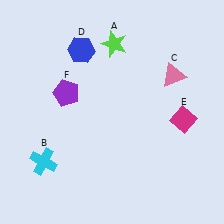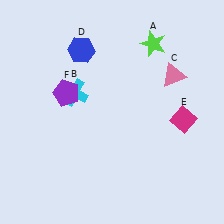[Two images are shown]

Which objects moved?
The objects that moved are: the lime star (A), the cyan cross (B).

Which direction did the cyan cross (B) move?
The cyan cross (B) moved up.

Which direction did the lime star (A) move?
The lime star (A) moved right.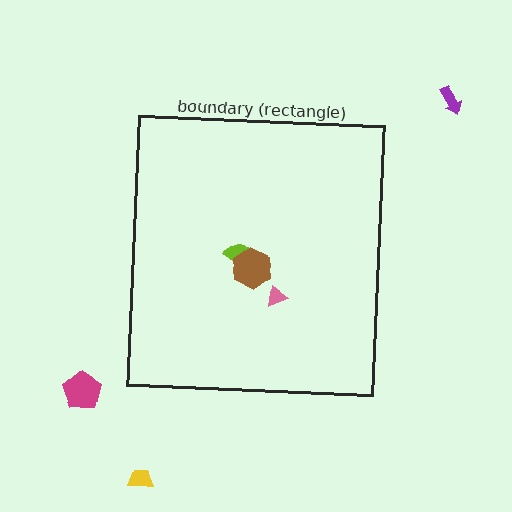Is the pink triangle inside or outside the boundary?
Inside.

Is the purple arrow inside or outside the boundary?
Outside.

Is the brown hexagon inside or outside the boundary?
Inside.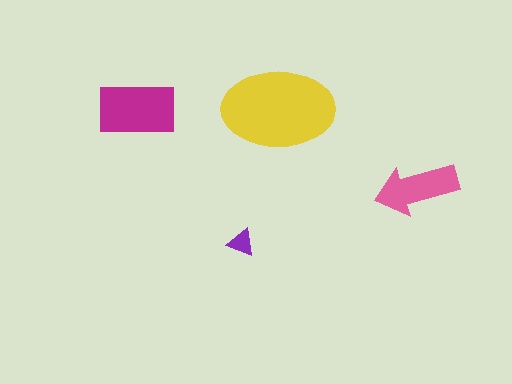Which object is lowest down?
The purple triangle is bottommost.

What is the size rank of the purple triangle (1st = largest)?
4th.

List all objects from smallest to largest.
The purple triangle, the pink arrow, the magenta rectangle, the yellow ellipse.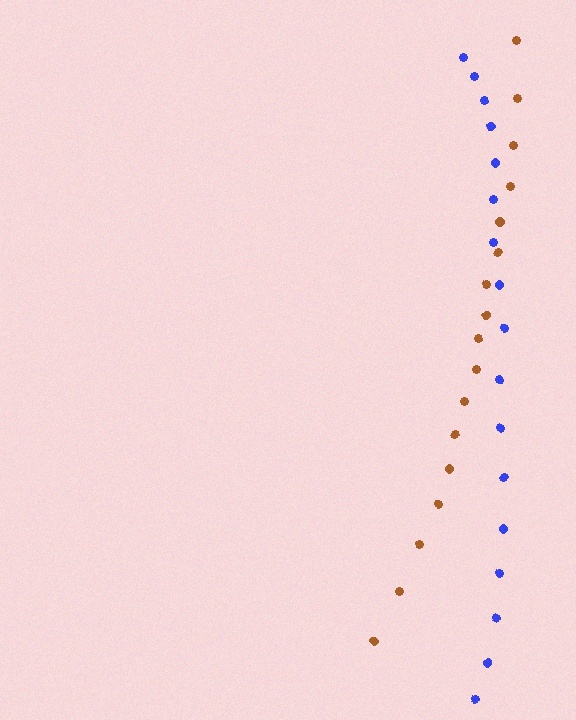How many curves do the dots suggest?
There are 2 distinct paths.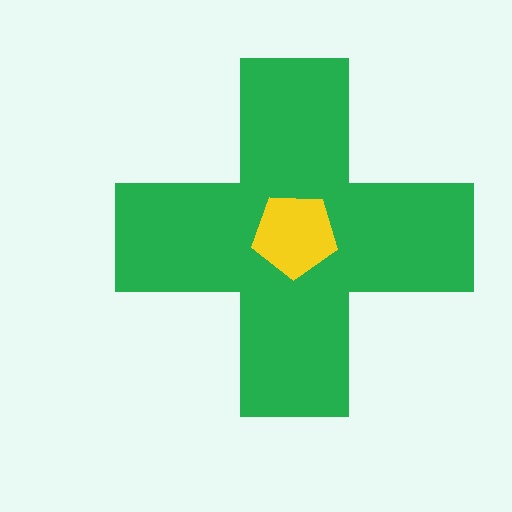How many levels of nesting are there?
2.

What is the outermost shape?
The green cross.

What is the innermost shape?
The yellow pentagon.